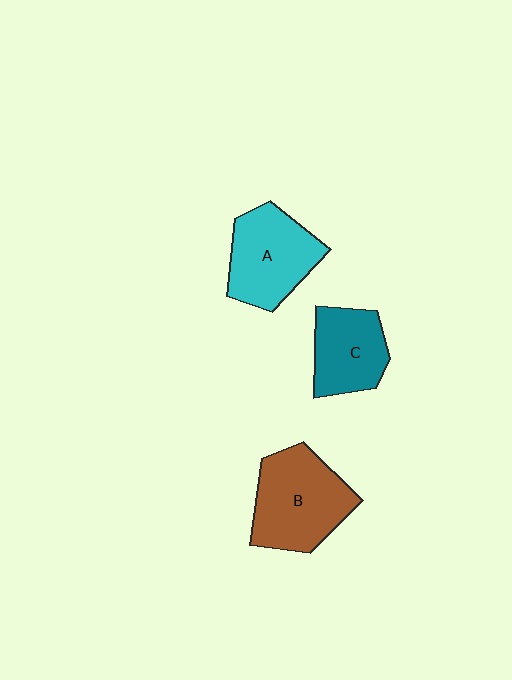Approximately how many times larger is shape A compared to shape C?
Approximately 1.2 times.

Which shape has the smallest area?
Shape C (teal).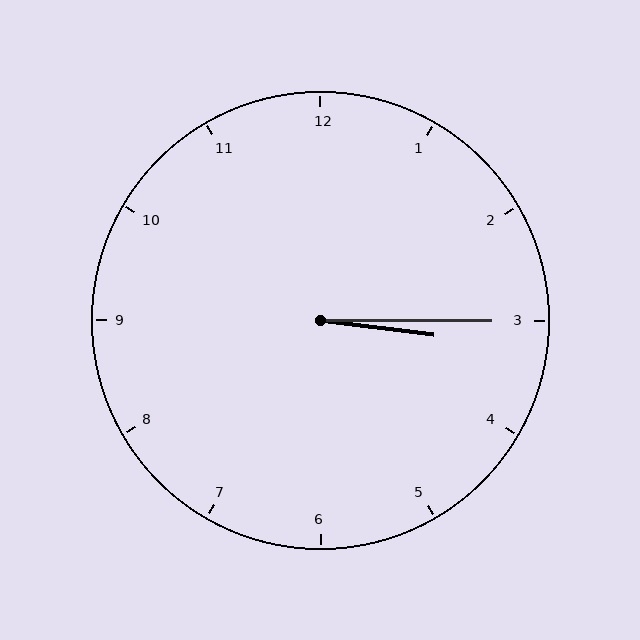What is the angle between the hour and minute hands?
Approximately 8 degrees.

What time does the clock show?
3:15.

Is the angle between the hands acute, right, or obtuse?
It is acute.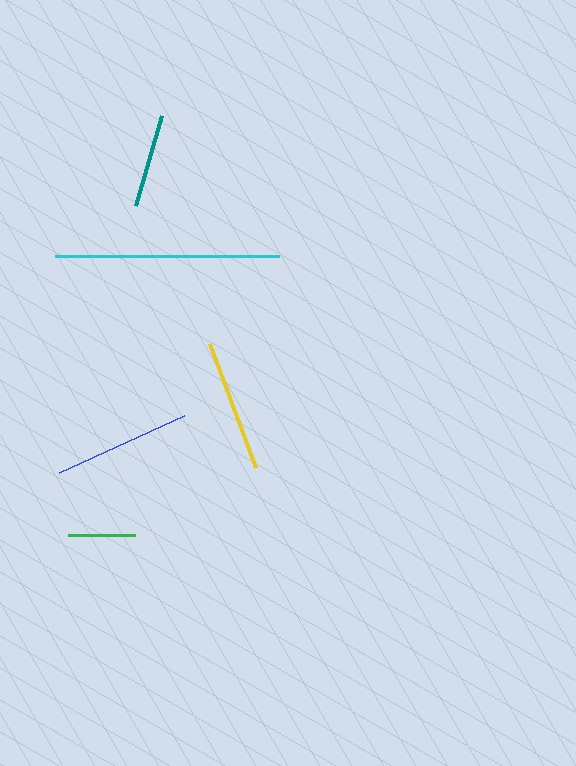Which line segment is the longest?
The cyan line is the longest at approximately 224 pixels.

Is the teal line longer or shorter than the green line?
The teal line is longer than the green line.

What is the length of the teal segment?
The teal segment is approximately 94 pixels long.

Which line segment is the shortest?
The green line is the shortest at approximately 67 pixels.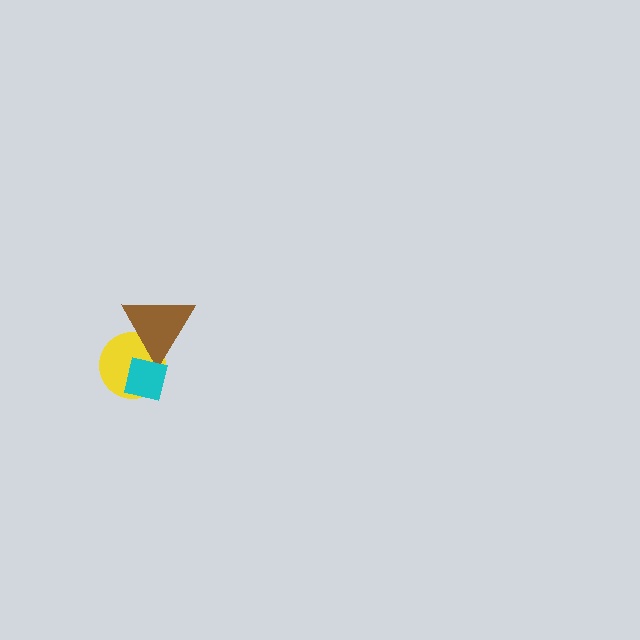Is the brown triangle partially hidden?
Yes, it is partially covered by another shape.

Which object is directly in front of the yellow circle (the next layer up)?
The brown triangle is directly in front of the yellow circle.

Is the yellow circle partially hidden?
Yes, it is partially covered by another shape.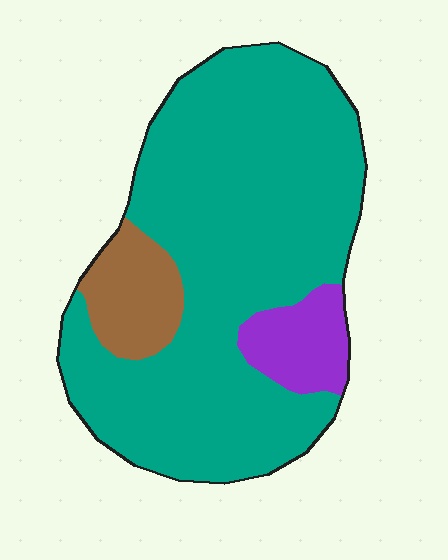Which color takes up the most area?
Teal, at roughly 80%.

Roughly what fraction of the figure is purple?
Purple covers roughly 10% of the figure.